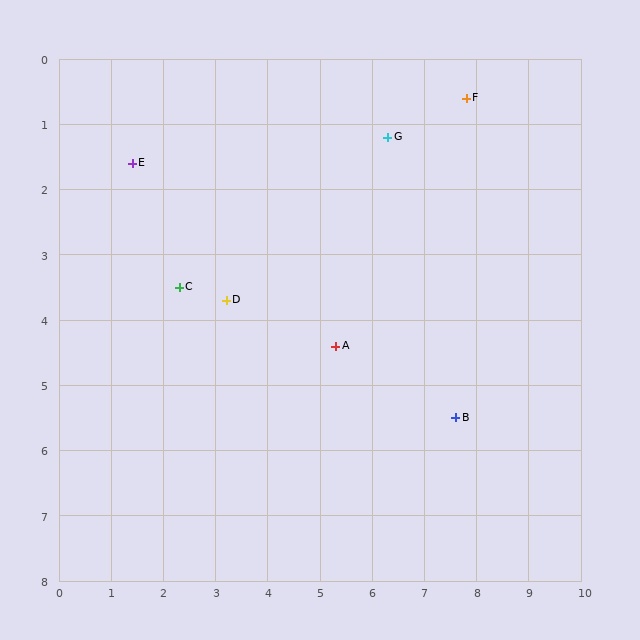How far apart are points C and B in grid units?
Points C and B are about 5.7 grid units apart.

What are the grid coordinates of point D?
Point D is at approximately (3.2, 3.7).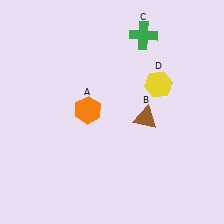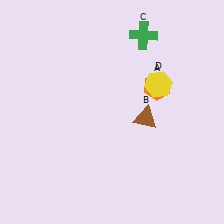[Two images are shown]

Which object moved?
The orange hexagon (A) moved right.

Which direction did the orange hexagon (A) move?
The orange hexagon (A) moved right.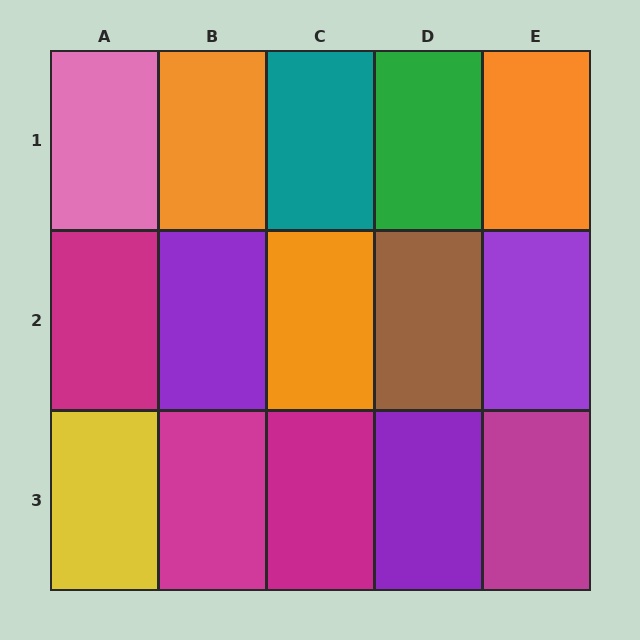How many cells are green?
1 cell is green.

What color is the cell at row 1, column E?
Orange.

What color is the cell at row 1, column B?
Orange.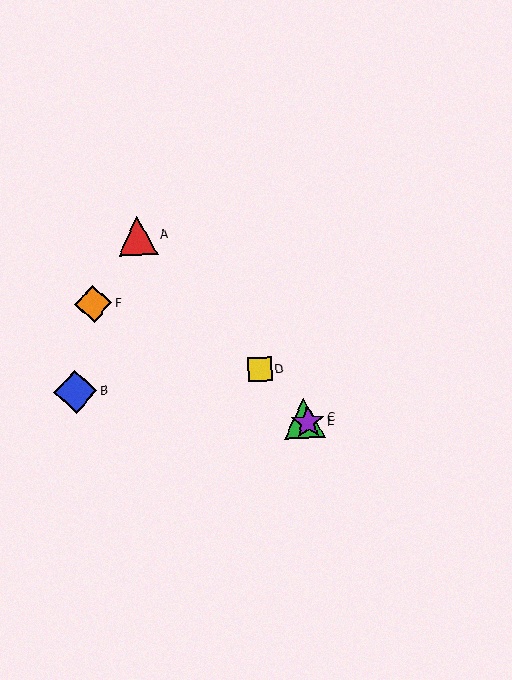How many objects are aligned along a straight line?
4 objects (A, C, D, E) are aligned along a straight line.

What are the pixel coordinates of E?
Object E is at (308, 422).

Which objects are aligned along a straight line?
Objects A, C, D, E are aligned along a straight line.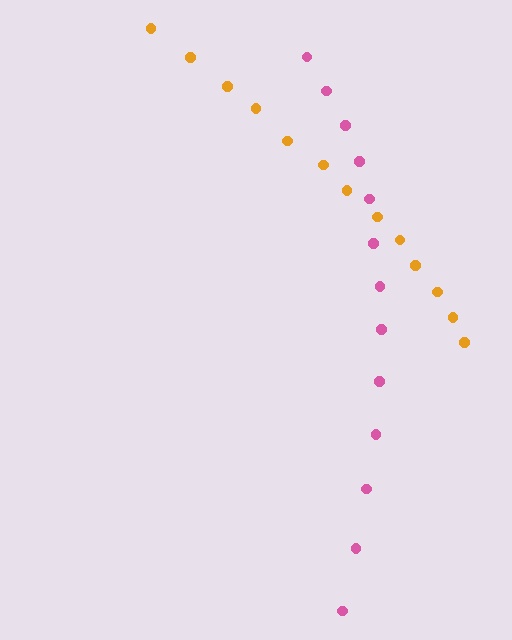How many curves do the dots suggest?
There are 2 distinct paths.